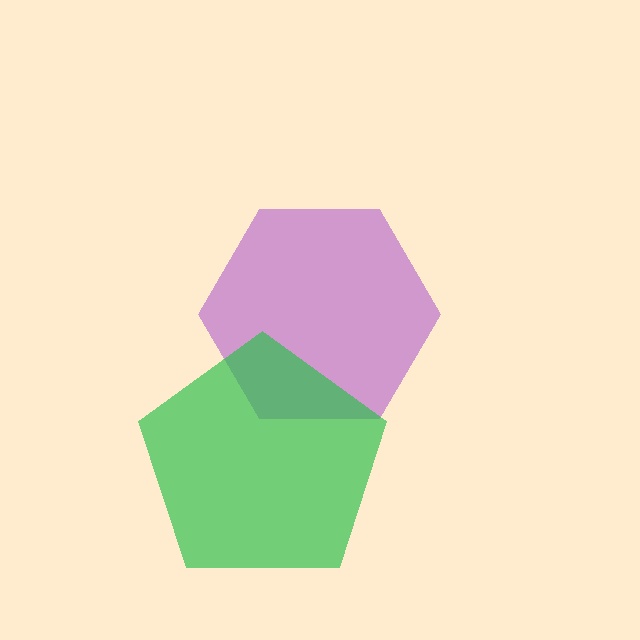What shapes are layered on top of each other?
The layered shapes are: a purple hexagon, a green pentagon.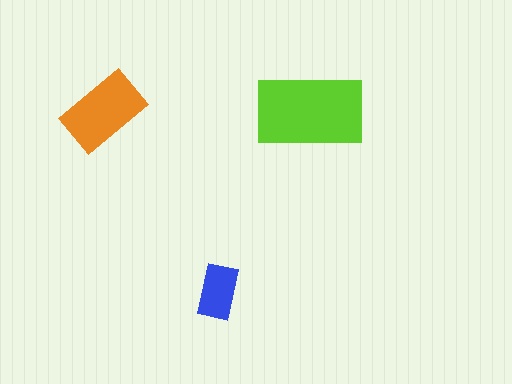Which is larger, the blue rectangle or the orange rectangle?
The orange one.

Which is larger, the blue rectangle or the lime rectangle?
The lime one.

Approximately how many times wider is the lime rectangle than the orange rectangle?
About 1.5 times wider.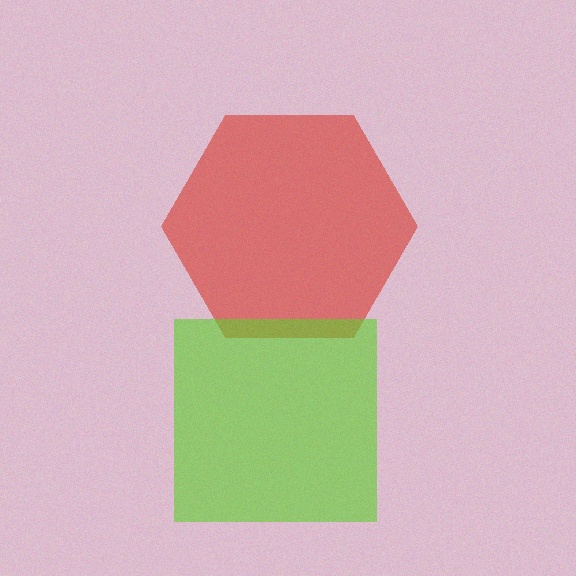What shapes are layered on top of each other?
The layered shapes are: a red hexagon, a lime square.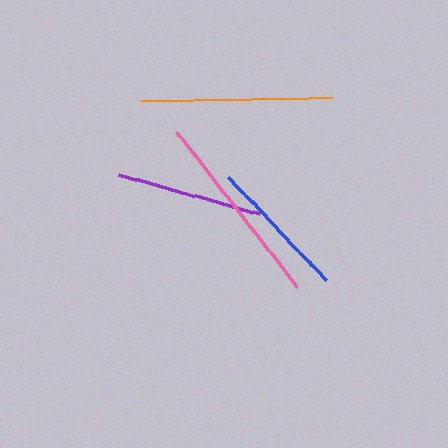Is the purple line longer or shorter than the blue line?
The purple line is longer than the blue line.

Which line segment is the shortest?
The blue line is the shortest at approximately 143 pixels.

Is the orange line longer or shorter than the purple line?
The orange line is longer than the purple line.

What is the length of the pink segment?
The pink segment is approximately 196 pixels long.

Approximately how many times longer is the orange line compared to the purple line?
The orange line is approximately 1.3 times the length of the purple line.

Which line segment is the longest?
The pink line is the longest at approximately 196 pixels.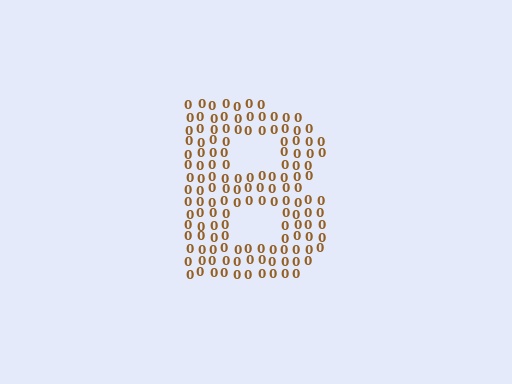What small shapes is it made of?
It is made of small digit 0's.